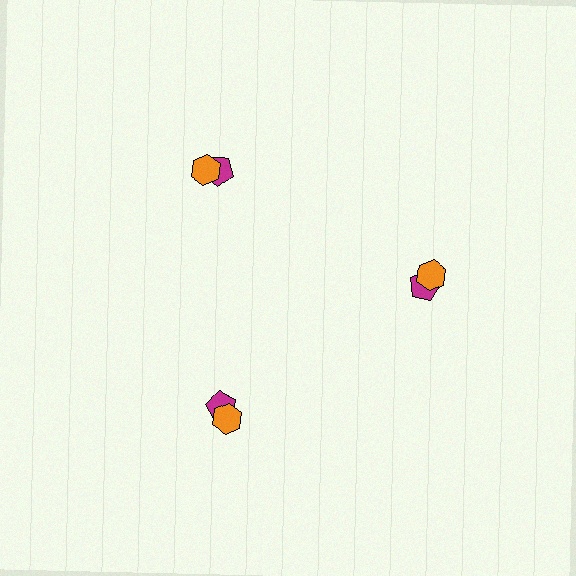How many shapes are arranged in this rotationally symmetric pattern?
There are 6 shapes, arranged in 3 groups of 2.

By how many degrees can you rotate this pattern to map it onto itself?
The pattern maps onto itself every 120 degrees of rotation.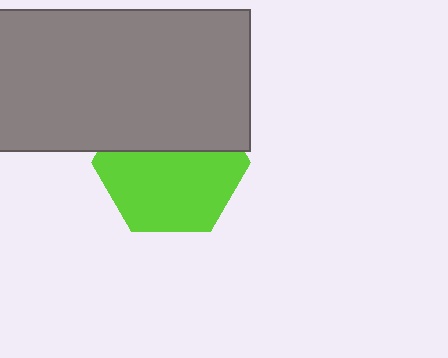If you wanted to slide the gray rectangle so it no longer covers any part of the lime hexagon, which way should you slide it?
Slide it up — that is the most direct way to separate the two shapes.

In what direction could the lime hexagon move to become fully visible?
The lime hexagon could move down. That would shift it out from behind the gray rectangle entirely.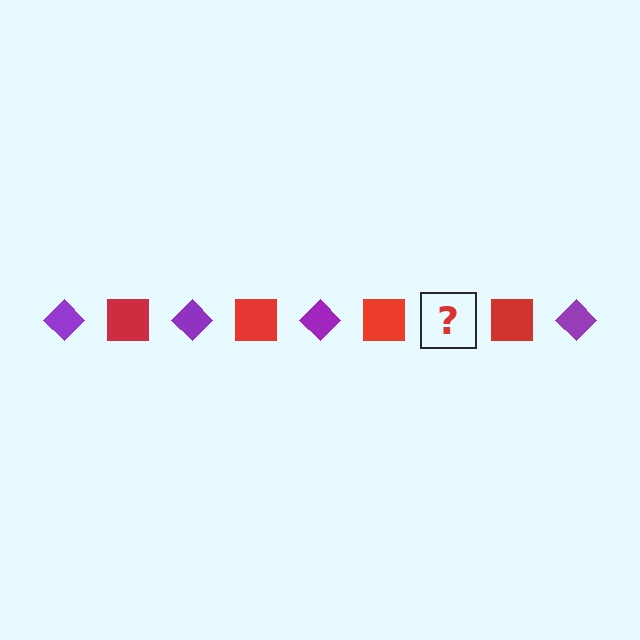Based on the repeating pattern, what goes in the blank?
The blank should be a purple diamond.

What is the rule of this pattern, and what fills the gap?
The rule is that the pattern alternates between purple diamond and red square. The gap should be filled with a purple diamond.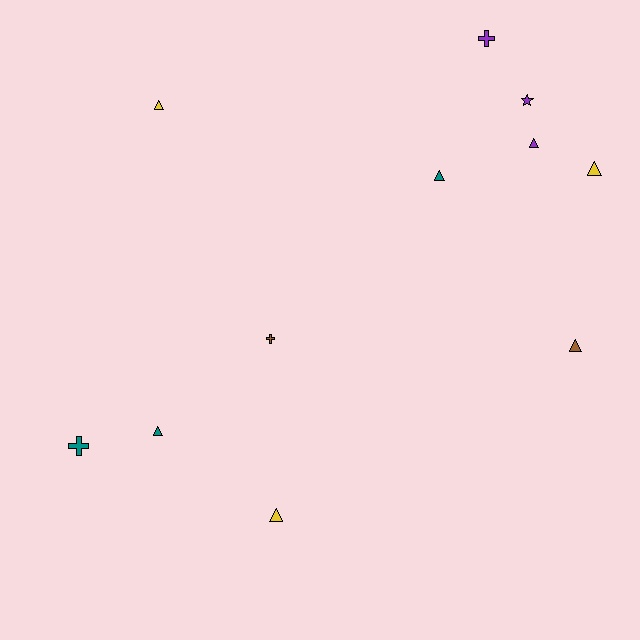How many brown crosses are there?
There is 1 brown cross.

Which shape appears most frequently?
Triangle, with 7 objects.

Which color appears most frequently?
Teal, with 3 objects.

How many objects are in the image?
There are 11 objects.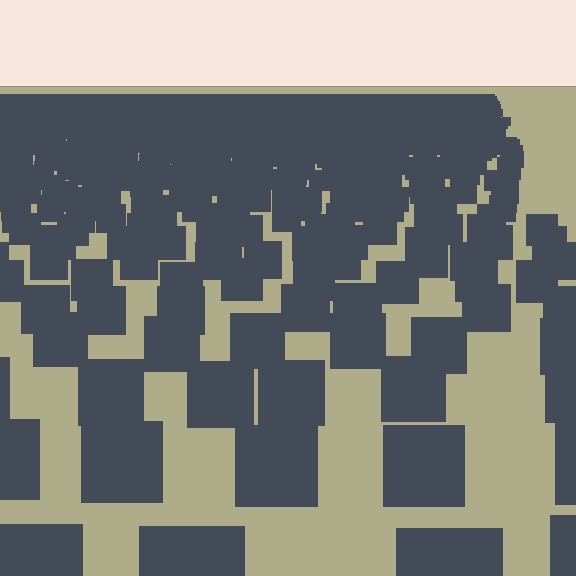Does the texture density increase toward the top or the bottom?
Density increases toward the top.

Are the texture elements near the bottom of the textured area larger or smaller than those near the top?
Larger. Near the bottom, elements are closer to the viewer and appear at a bigger on-screen size.